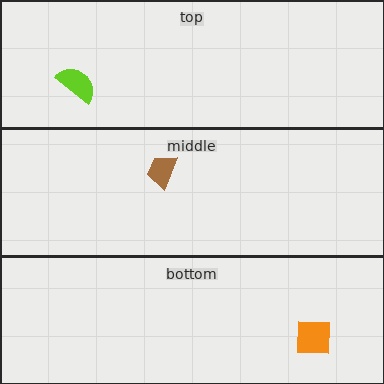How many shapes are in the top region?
1.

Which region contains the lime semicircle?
The top region.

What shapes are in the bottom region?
The orange square.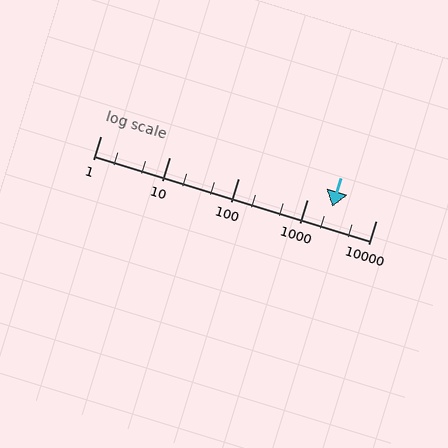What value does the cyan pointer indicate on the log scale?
The pointer indicates approximately 2300.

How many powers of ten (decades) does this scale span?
The scale spans 4 decades, from 1 to 10000.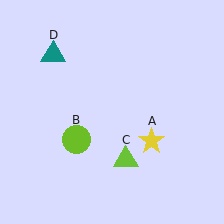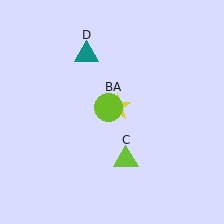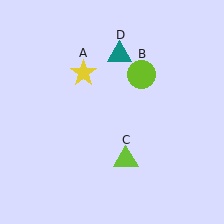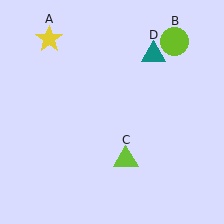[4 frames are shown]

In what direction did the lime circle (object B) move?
The lime circle (object B) moved up and to the right.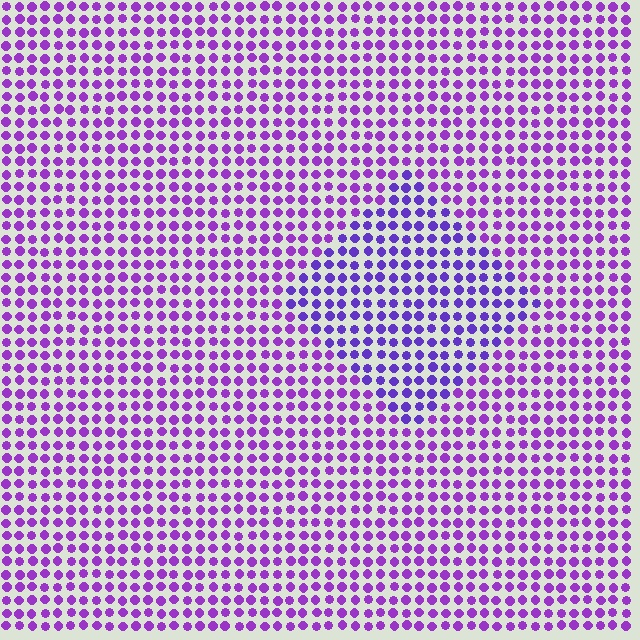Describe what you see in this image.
The image is filled with small purple elements in a uniform arrangement. A diamond-shaped region is visible where the elements are tinted to a slightly different hue, forming a subtle color boundary.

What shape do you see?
I see a diamond.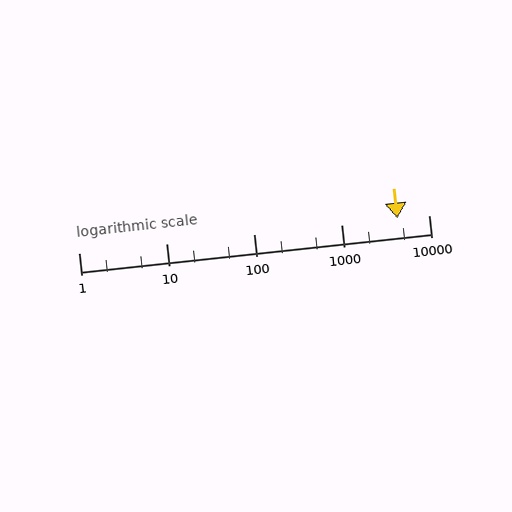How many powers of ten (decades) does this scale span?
The scale spans 4 decades, from 1 to 10000.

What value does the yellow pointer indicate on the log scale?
The pointer indicates approximately 4400.